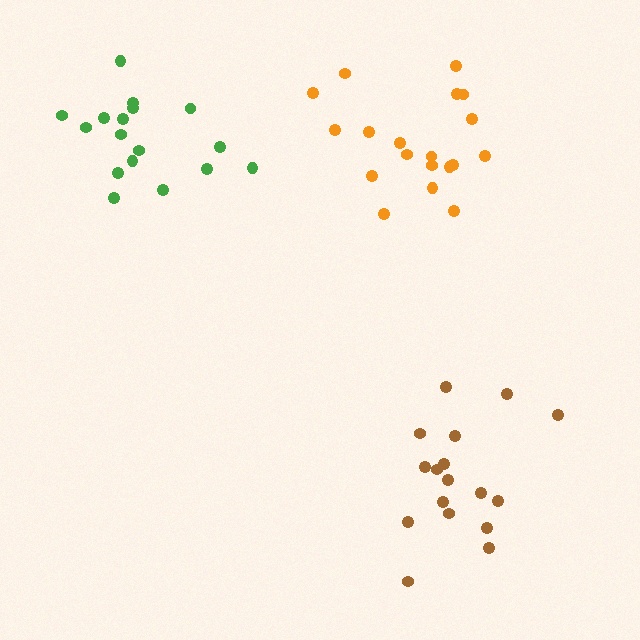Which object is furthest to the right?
The brown cluster is rightmost.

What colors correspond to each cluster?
The clusters are colored: green, orange, brown.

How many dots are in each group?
Group 1: 17 dots, Group 2: 19 dots, Group 3: 17 dots (53 total).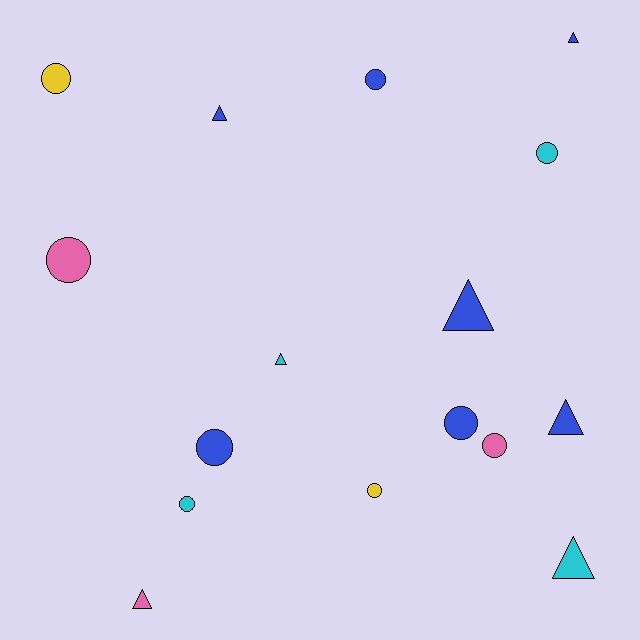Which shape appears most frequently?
Circle, with 9 objects.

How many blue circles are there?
There are 3 blue circles.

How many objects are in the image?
There are 16 objects.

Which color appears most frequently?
Blue, with 7 objects.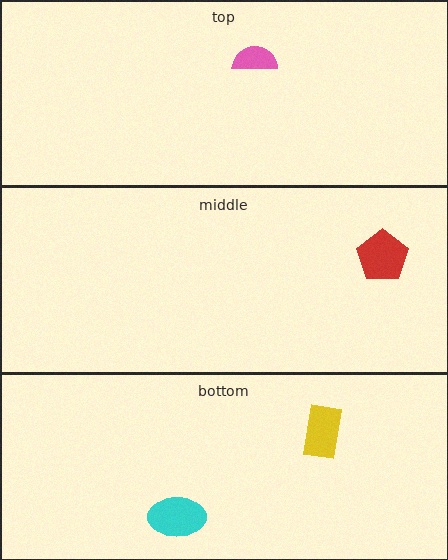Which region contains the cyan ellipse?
The bottom region.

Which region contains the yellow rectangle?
The bottom region.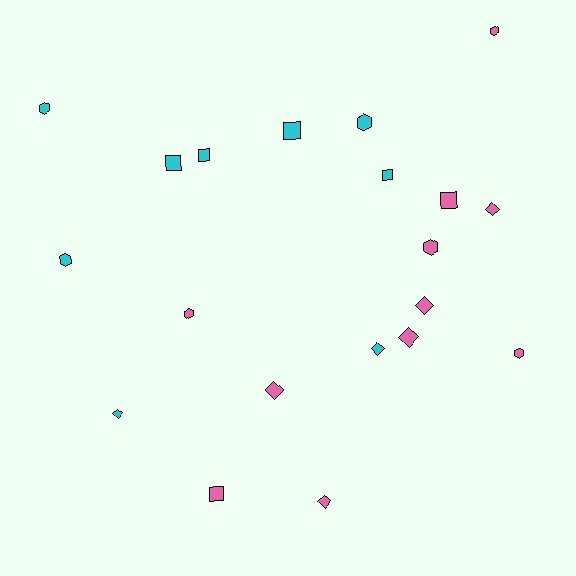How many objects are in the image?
There are 20 objects.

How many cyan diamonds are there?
There are 2 cyan diamonds.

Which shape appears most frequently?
Hexagon, with 7 objects.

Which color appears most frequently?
Pink, with 11 objects.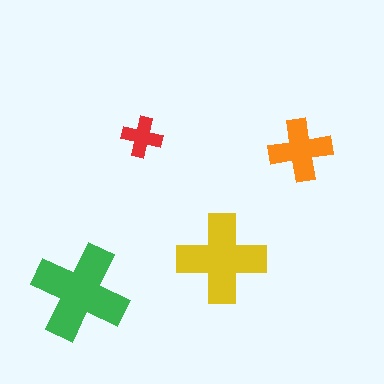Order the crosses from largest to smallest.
the green one, the yellow one, the orange one, the red one.